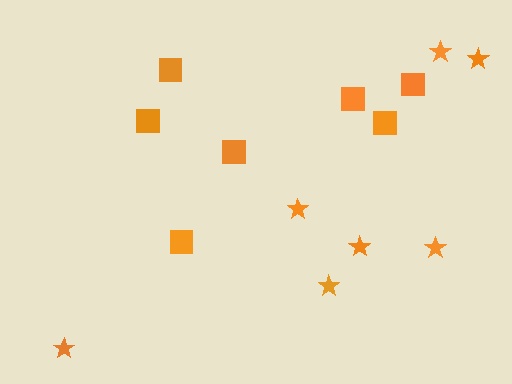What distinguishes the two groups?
There are 2 groups: one group of stars (7) and one group of squares (7).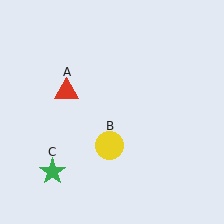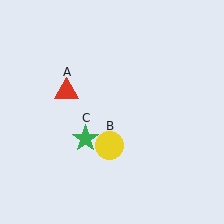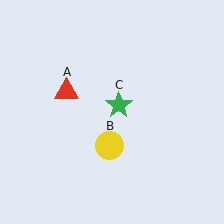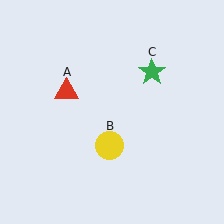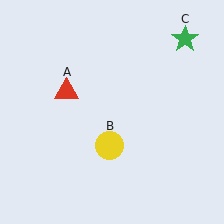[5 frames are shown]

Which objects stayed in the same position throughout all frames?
Red triangle (object A) and yellow circle (object B) remained stationary.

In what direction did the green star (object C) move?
The green star (object C) moved up and to the right.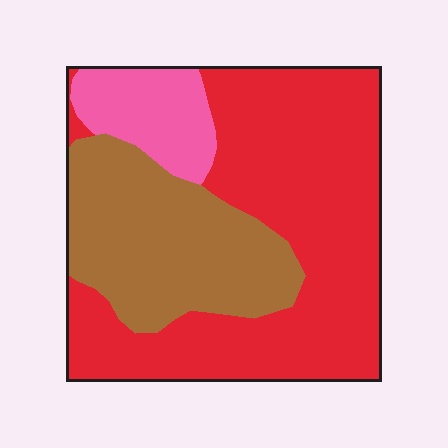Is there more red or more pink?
Red.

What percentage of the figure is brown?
Brown covers roughly 30% of the figure.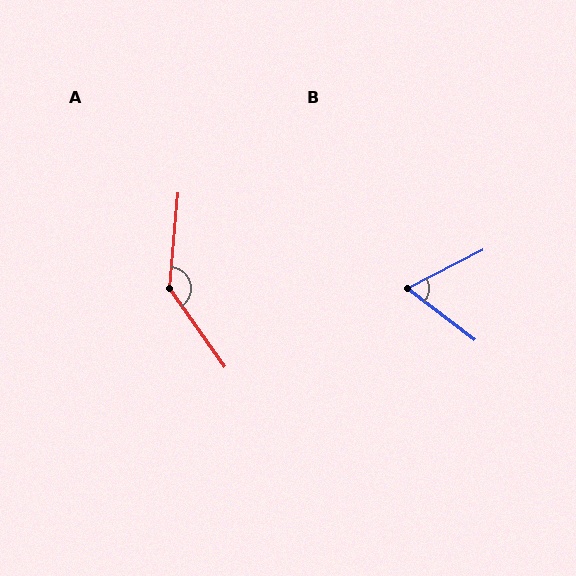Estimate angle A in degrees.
Approximately 139 degrees.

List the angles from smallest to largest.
B (64°), A (139°).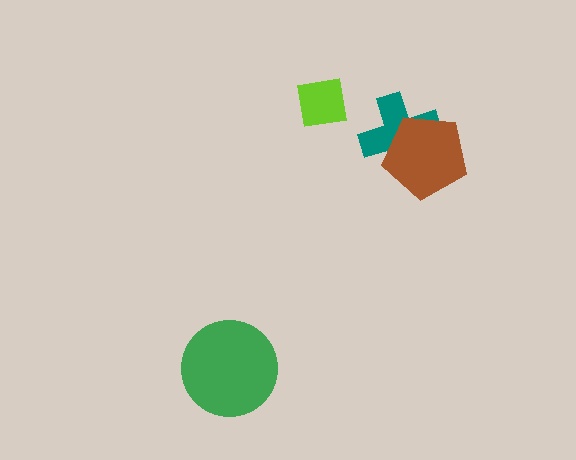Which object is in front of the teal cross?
The brown pentagon is in front of the teal cross.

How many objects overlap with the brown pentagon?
1 object overlaps with the brown pentagon.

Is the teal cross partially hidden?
Yes, it is partially covered by another shape.